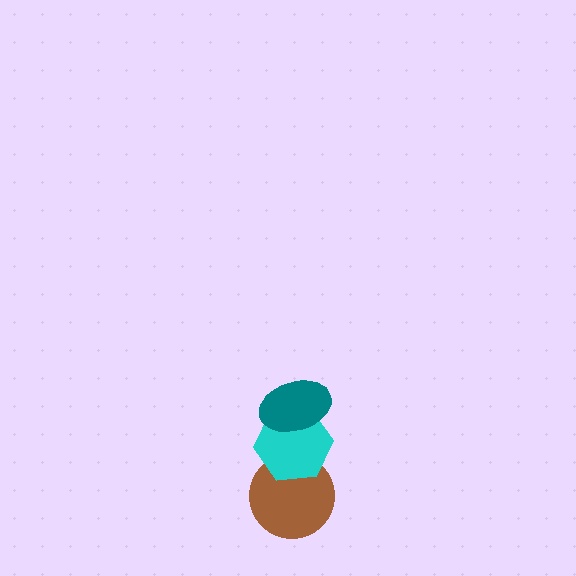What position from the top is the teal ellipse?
The teal ellipse is 1st from the top.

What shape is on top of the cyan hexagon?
The teal ellipse is on top of the cyan hexagon.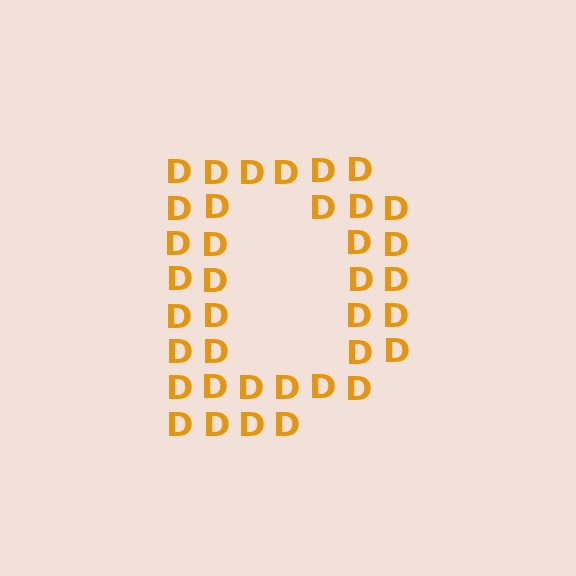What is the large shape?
The large shape is the letter D.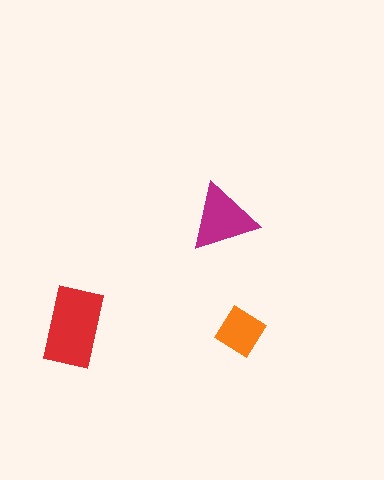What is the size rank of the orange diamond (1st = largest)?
3rd.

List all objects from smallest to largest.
The orange diamond, the magenta triangle, the red rectangle.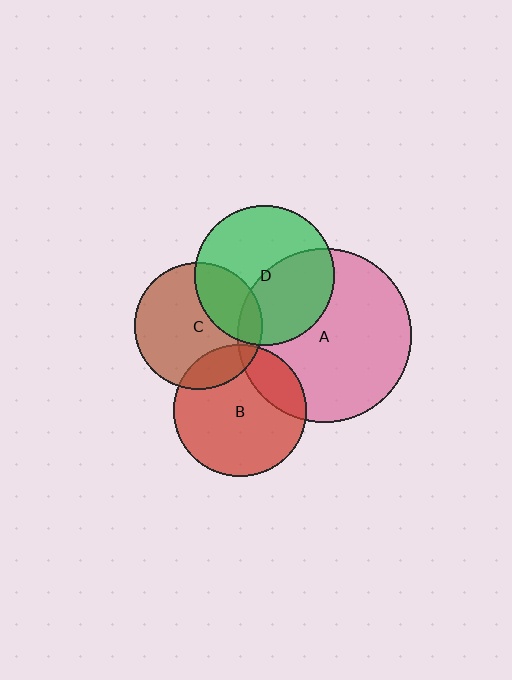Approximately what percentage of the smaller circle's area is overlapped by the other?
Approximately 20%.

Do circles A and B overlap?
Yes.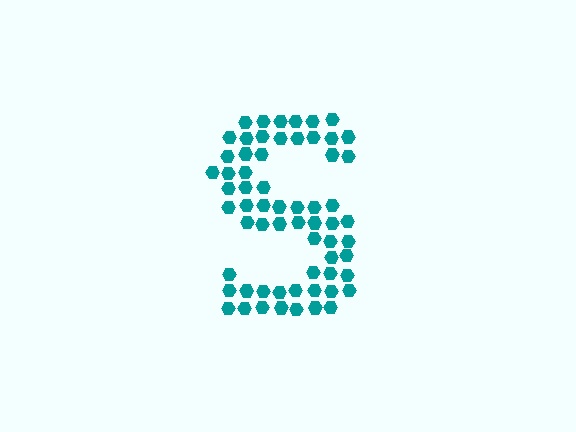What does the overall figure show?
The overall figure shows the letter S.